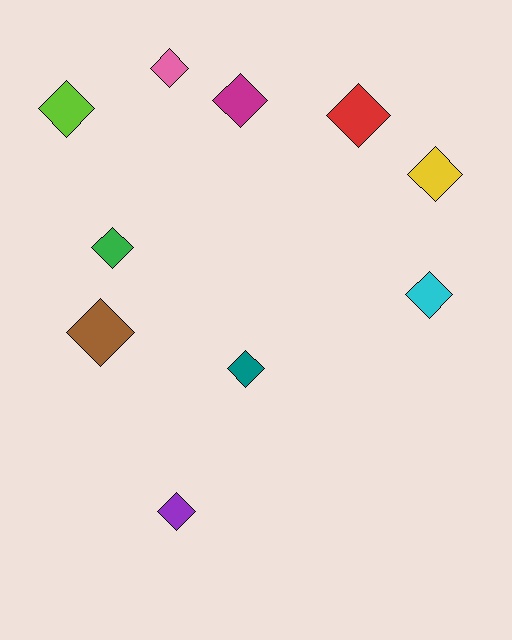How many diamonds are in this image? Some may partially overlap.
There are 10 diamonds.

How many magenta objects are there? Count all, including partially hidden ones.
There is 1 magenta object.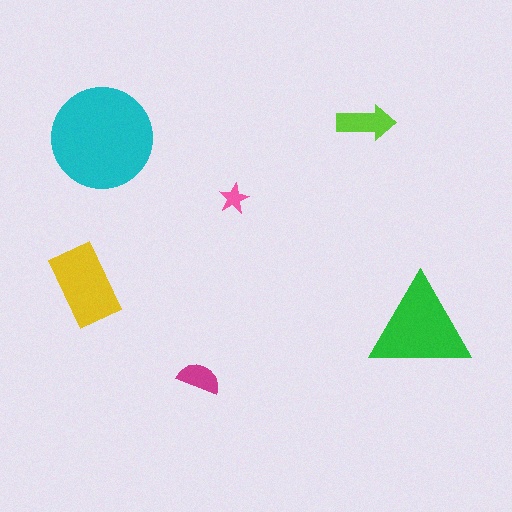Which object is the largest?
The cyan circle.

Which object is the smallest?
The pink star.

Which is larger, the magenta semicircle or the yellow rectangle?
The yellow rectangle.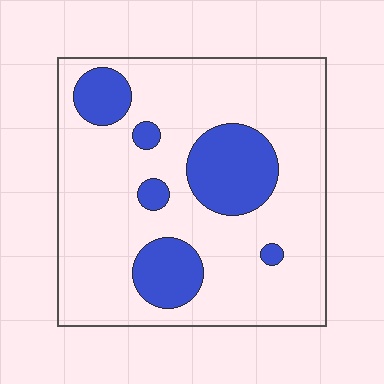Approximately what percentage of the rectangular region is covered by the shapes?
Approximately 20%.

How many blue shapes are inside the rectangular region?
6.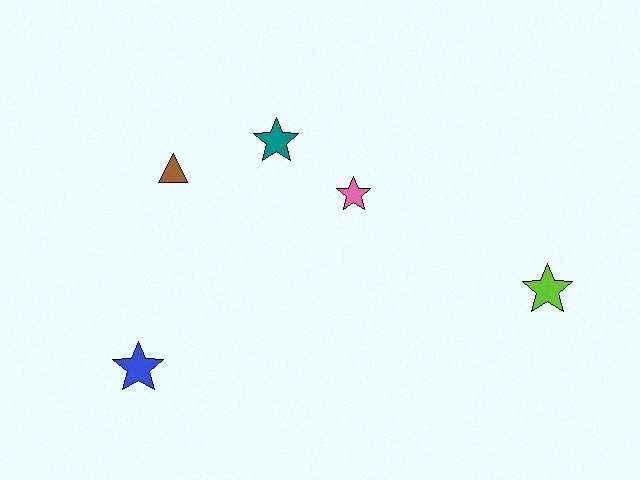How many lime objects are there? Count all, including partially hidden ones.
There is 1 lime object.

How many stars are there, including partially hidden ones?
There are 4 stars.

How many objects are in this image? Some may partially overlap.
There are 5 objects.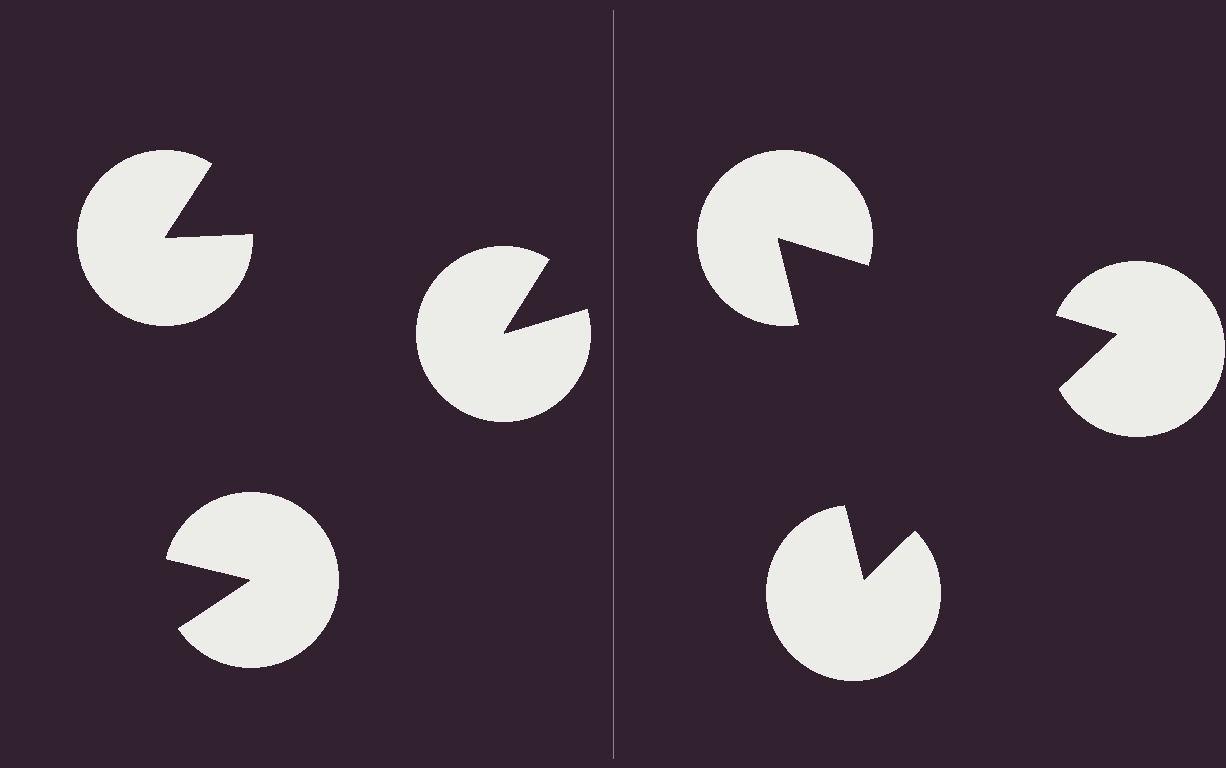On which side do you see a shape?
An illusory triangle appears on the right side. On the left side the wedge cuts are rotated, so no coherent shape forms.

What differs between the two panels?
The pac-man discs are positioned identically on both sides; only the wedge orientations differ. On the right they align to a triangle; on the left they are misaligned.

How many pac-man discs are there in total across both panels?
6 — 3 on each side.